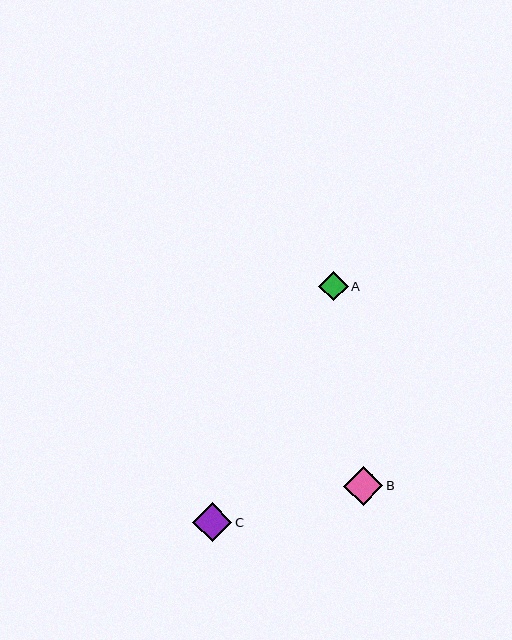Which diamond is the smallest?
Diamond A is the smallest with a size of approximately 30 pixels.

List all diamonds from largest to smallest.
From largest to smallest: C, B, A.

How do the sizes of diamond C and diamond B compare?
Diamond C and diamond B are approximately the same size.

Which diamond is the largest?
Diamond C is the largest with a size of approximately 39 pixels.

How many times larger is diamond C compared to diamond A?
Diamond C is approximately 1.3 times the size of diamond A.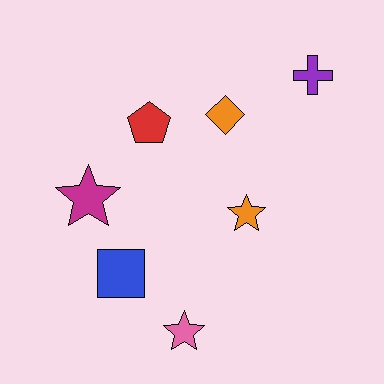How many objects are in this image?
There are 7 objects.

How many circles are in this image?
There are no circles.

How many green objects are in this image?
There are no green objects.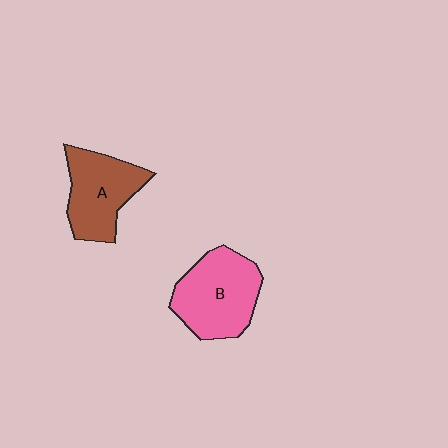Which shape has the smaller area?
Shape A (brown).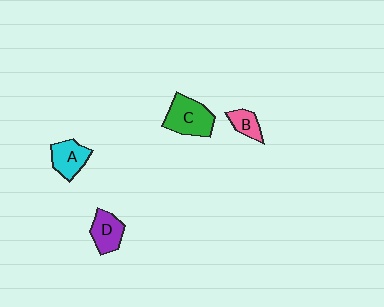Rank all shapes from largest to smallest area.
From largest to smallest: C (green), A (cyan), D (purple), B (pink).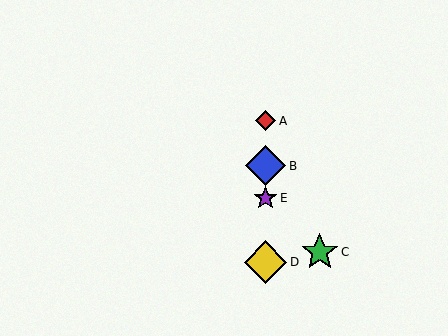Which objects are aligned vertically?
Objects A, B, D, E are aligned vertically.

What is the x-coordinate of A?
Object A is at x≈266.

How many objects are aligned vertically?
4 objects (A, B, D, E) are aligned vertically.